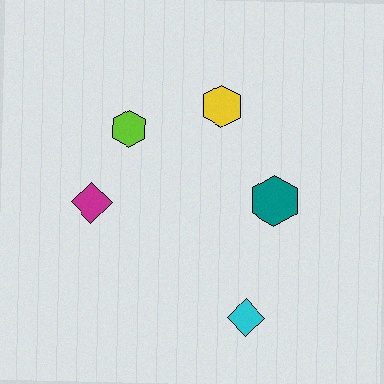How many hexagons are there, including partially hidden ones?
There are 3 hexagons.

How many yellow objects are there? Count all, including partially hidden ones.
There is 1 yellow object.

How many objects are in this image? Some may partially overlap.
There are 5 objects.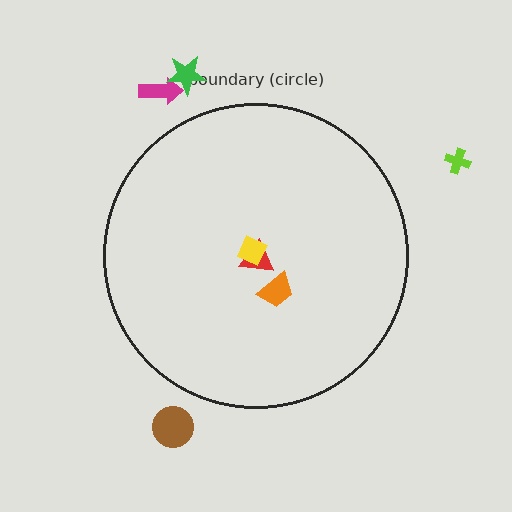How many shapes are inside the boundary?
3 inside, 4 outside.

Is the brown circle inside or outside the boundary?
Outside.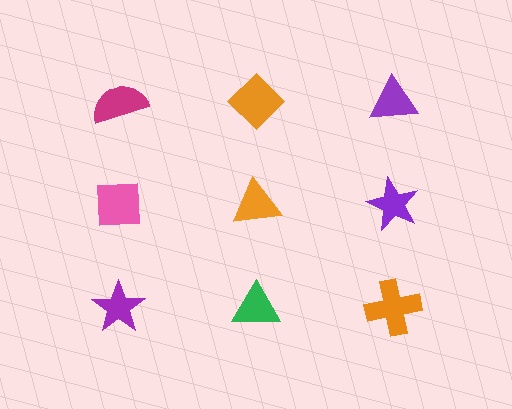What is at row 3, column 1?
A purple star.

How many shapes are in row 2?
3 shapes.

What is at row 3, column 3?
An orange cross.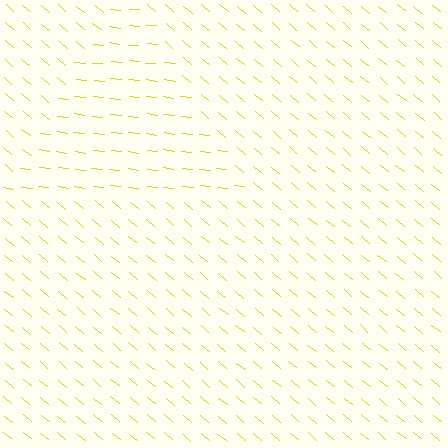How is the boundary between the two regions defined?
The boundary is defined purely by a change in line orientation (approximately 34 degrees difference). All lines are the same color and thickness.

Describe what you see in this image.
The image is filled with small yellow line segments. A triangle region in the image has lines oriented differently from the surrounding lines, creating a visible texture boundary.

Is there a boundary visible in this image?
Yes, there is a texture boundary formed by a change in line orientation.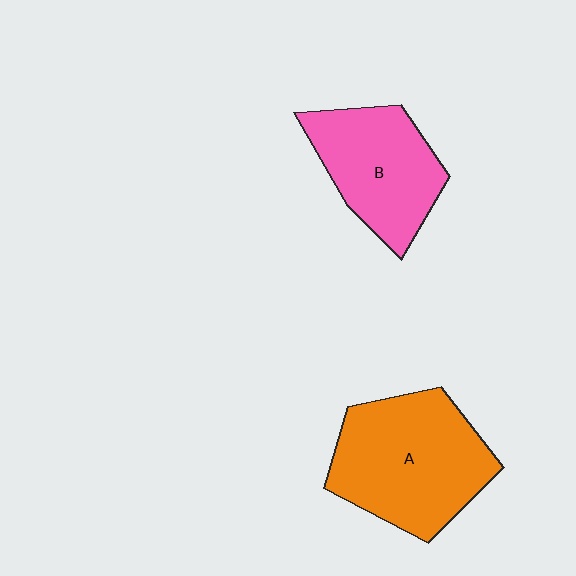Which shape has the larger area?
Shape A (orange).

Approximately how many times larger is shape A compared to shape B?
Approximately 1.3 times.